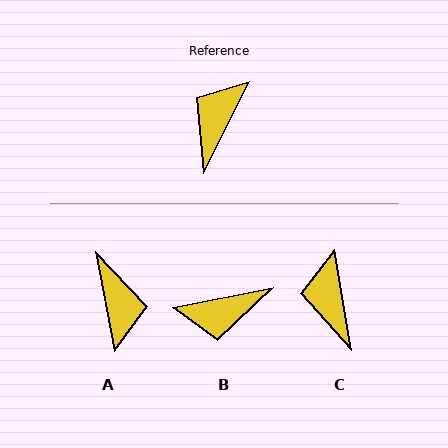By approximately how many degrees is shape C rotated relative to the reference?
Approximately 37 degrees counter-clockwise.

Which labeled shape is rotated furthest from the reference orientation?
A, about 142 degrees away.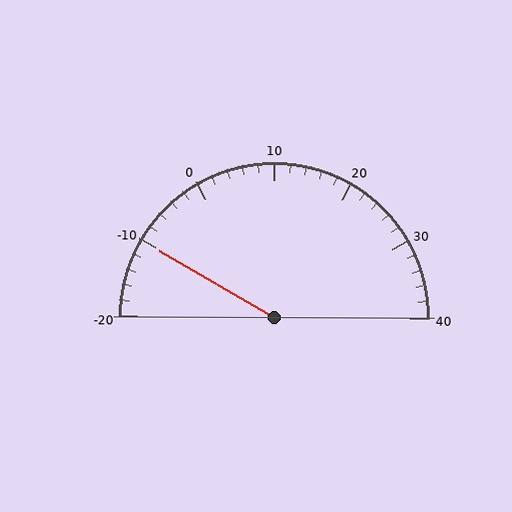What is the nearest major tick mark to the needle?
The nearest major tick mark is -10.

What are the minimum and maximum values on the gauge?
The gauge ranges from -20 to 40.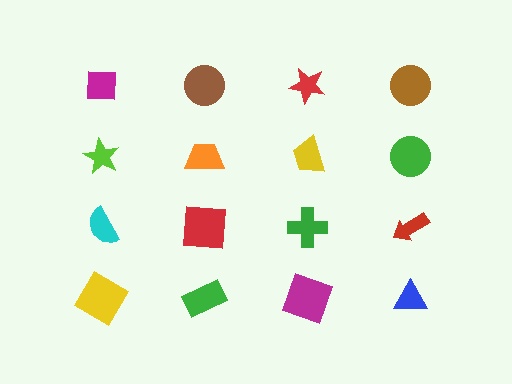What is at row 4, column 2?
A green rectangle.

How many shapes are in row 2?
4 shapes.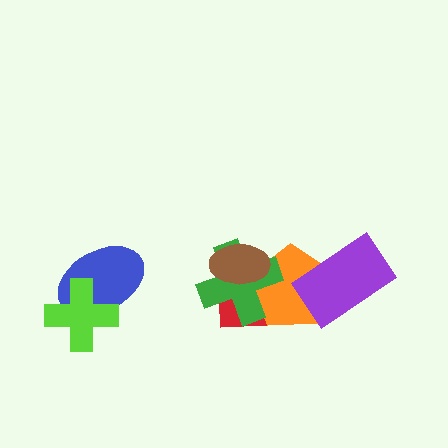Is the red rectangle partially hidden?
Yes, it is partially covered by another shape.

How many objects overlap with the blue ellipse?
1 object overlaps with the blue ellipse.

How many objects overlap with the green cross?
3 objects overlap with the green cross.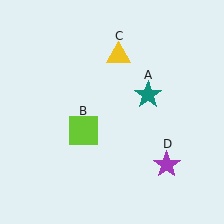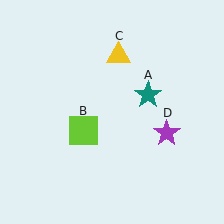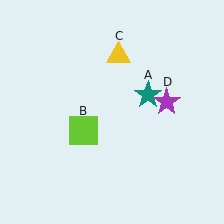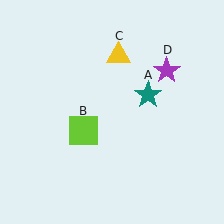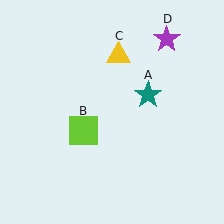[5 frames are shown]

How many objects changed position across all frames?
1 object changed position: purple star (object D).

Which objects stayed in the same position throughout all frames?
Teal star (object A) and lime square (object B) and yellow triangle (object C) remained stationary.